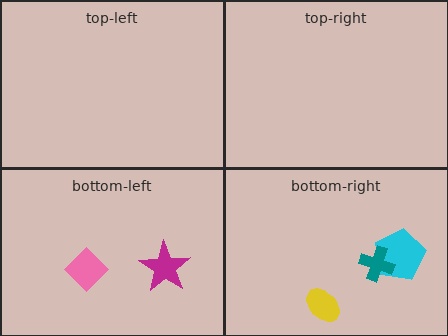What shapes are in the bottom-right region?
The cyan pentagon, the teal cross, the yellow ellipse.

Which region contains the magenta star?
The bottom-left region.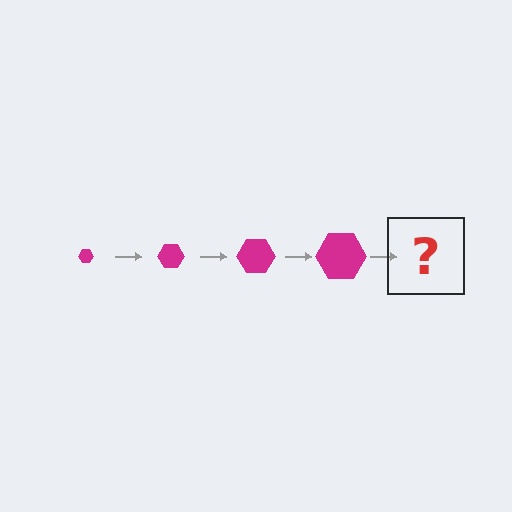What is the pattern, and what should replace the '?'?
The pattern is that the hexagon gets progressively larger each step. The '?' should be a magenta hexagon, larger than the previous one.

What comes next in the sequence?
The next element should be a magenta hexagon, larger than the previous one.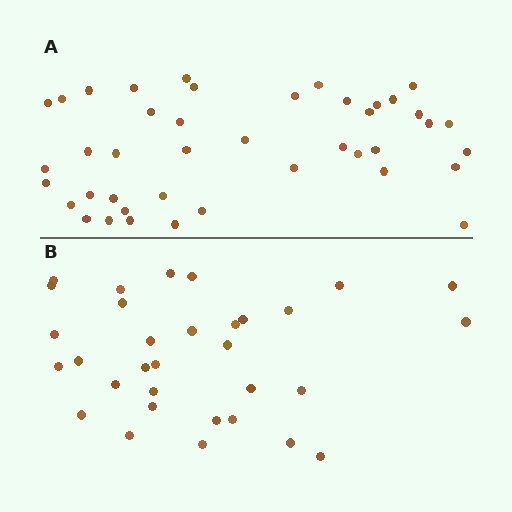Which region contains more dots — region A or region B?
Region A (the top region) has more dots.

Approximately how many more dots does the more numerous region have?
Region A has roughly 10 or so more dots than region B.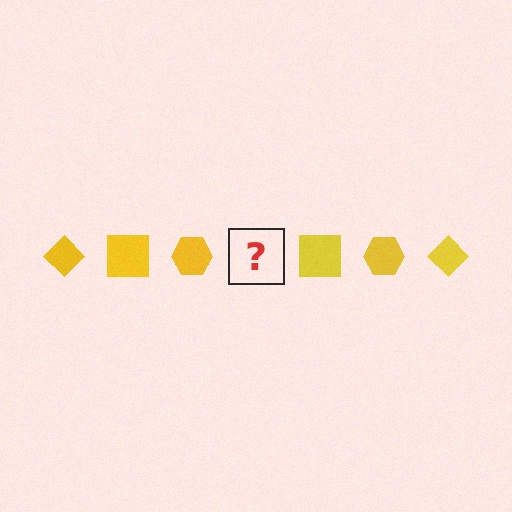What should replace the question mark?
The question mark should be replaced with a yellow diamond.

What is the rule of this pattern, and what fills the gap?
The rule is that the pattern cycles through diamond, square, hexagon shapes in yellow. The gap should be filled with a yellow diamond.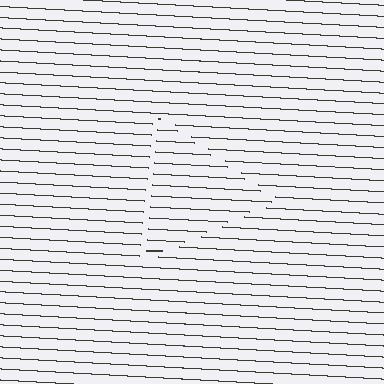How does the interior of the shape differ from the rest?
The interior of the shape contains the same grating, shifted by half a period — the contour is defined by the phase discontinuity where line-ends from the inner and outer gratings abut.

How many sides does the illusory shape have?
3 sides — the line-ends trace a triangle.